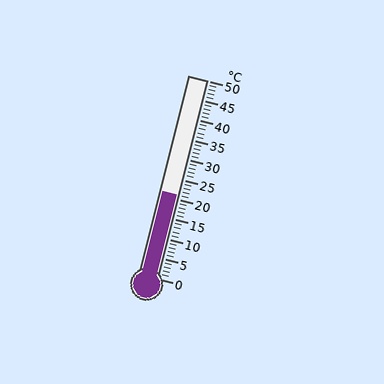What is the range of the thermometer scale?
The thermometer scale ranges from 0°C to 50°C.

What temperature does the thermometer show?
The thermometer shows approximately 21°C.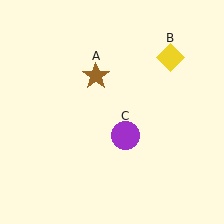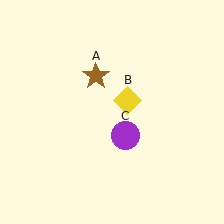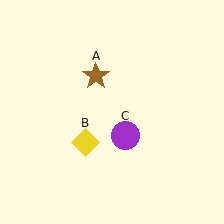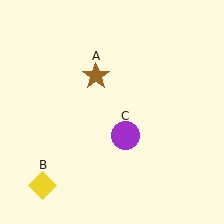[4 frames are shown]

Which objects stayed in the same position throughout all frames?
Brown star (object A) and purple circle (object C) remained stationary.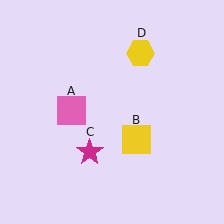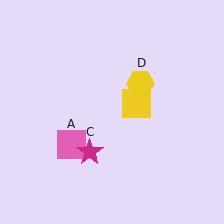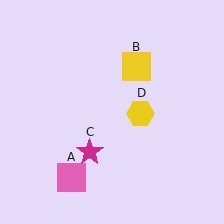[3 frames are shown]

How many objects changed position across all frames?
3 objects changed position: pink square (object A), yellow square (object B), yellow hexagon (object D).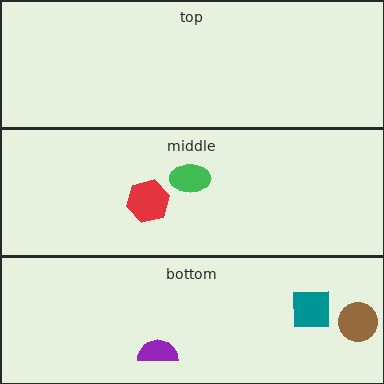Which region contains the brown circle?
The bottom region.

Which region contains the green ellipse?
The middle region.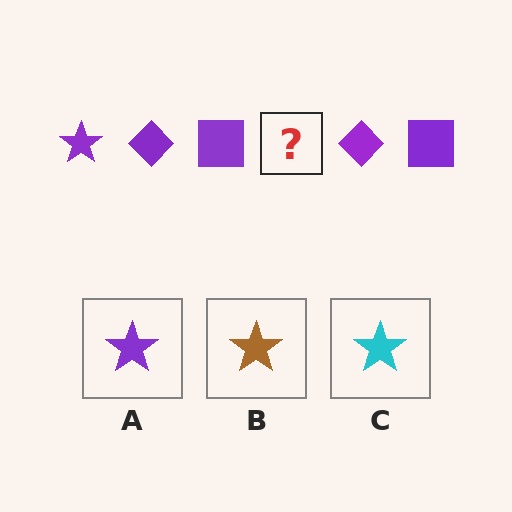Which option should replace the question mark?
Option A.